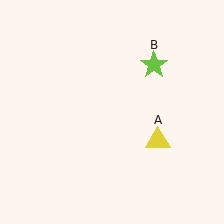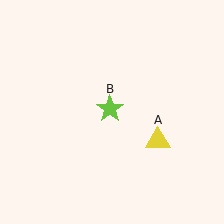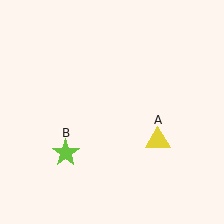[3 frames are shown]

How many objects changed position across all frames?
1 object changed position: lime star (object B).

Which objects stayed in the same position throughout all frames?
Yellow triangle (object A) remained stationary.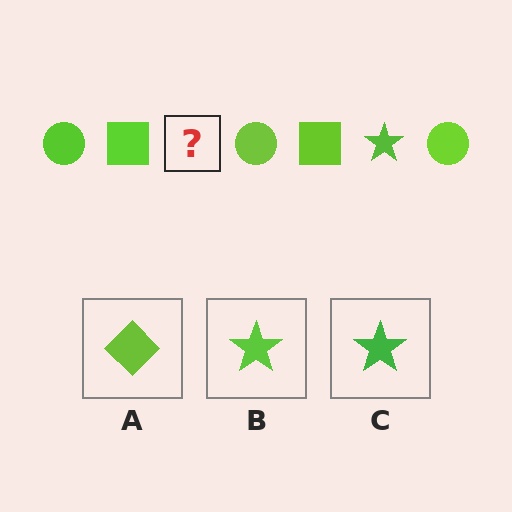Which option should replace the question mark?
Option B.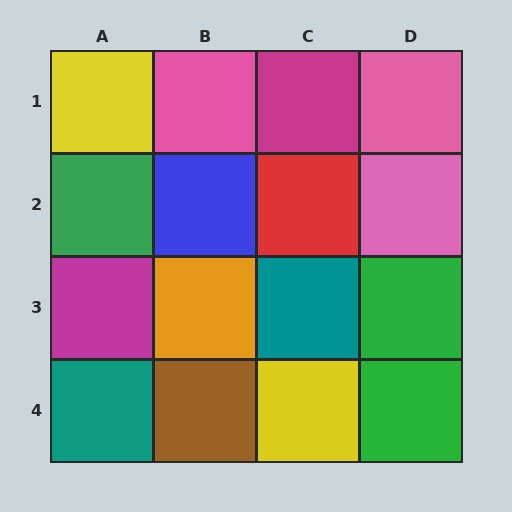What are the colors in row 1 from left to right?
Yellow, pink, magenta, pink.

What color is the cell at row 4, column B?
Brown.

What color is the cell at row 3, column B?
Orange.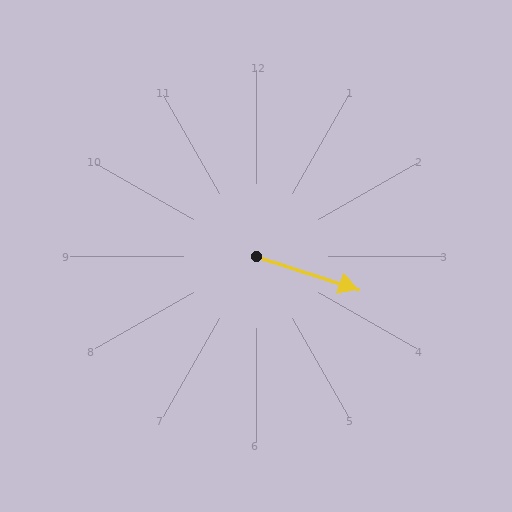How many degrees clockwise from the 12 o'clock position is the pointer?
Approximately 108 degrees.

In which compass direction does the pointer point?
East.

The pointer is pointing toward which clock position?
Roughly 4 o'clock.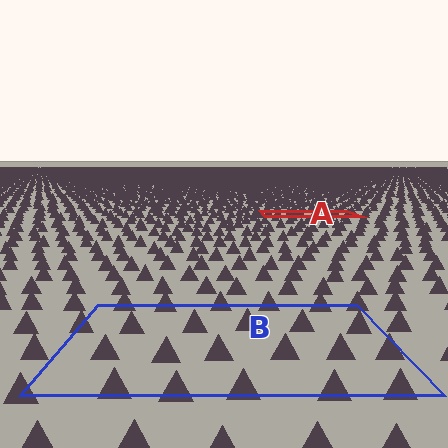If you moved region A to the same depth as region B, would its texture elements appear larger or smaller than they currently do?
They would appear larger. At a closer depth, the same texture elements are projected at a bigger on-screen size.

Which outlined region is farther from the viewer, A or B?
Region A is farther from the viewer — the texture elements inside it appear smaller and more densely packed.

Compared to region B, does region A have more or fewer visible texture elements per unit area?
Region A has more texture elements per unit area — they are packed more densely because it is farther away.